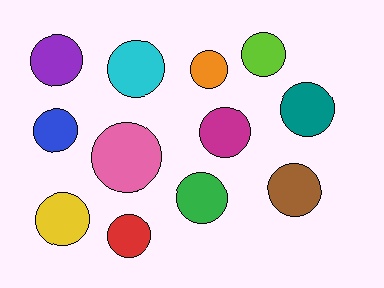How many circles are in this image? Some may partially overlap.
There are 12 circles.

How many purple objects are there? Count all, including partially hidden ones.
There is 1 purple object.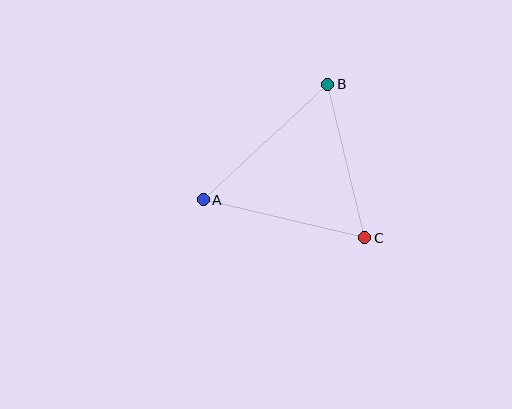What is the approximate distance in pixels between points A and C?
The distance between A and C is approximately 166 pixels.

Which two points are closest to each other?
Points B and C are closest to each other.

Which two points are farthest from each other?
Points A and B are farthest from each other.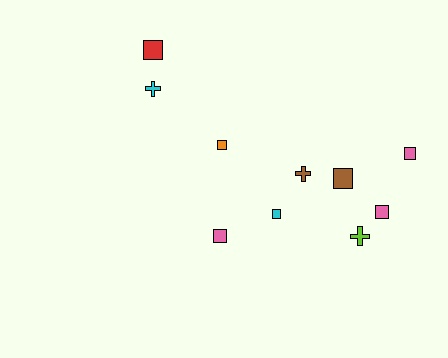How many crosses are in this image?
There are 3 crosses.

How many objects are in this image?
There are 10 objects.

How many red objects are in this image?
There is 1 red object.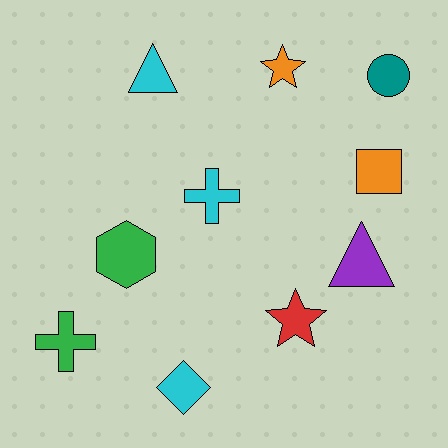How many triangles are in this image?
There are 2 triangles.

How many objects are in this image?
There are 10 objects.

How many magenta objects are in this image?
There are no magenta objects.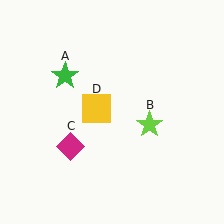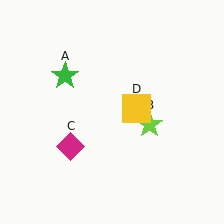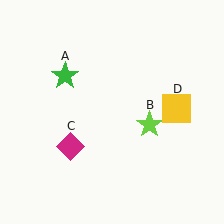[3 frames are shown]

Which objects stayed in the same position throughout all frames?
Green star (object A) and lime star (object B) and magenta diamond (object C) remained stationary.